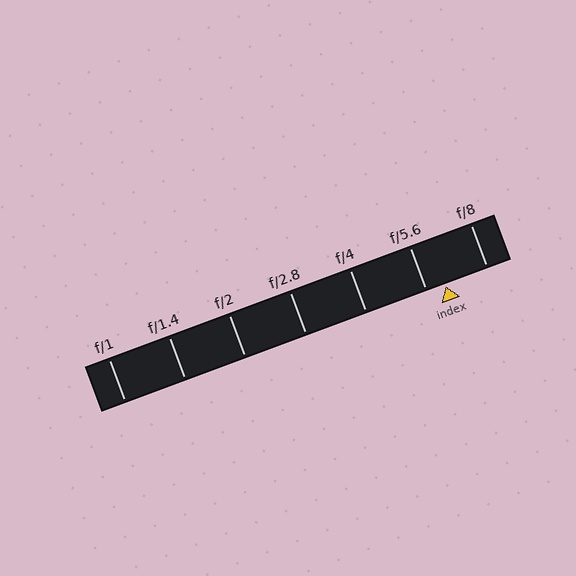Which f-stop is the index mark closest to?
The index mark is closest to f/5.6.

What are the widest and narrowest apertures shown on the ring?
The widest aperture shown is f/1 and the narrowest is f/8.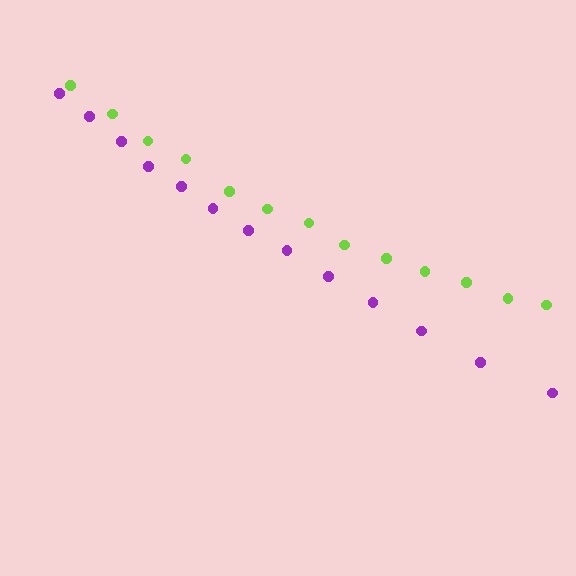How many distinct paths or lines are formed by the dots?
There are 2 distinct paths.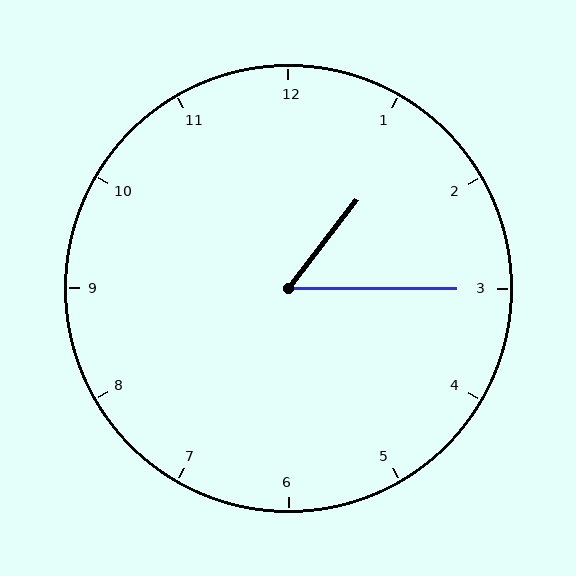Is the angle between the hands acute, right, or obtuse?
It is acute.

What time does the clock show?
1:15.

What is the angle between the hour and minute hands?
Approximately 52 degrees.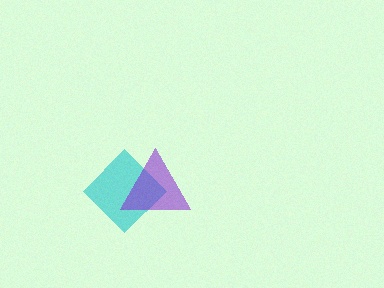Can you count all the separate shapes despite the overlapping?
Yes, there are 2 separate shapes.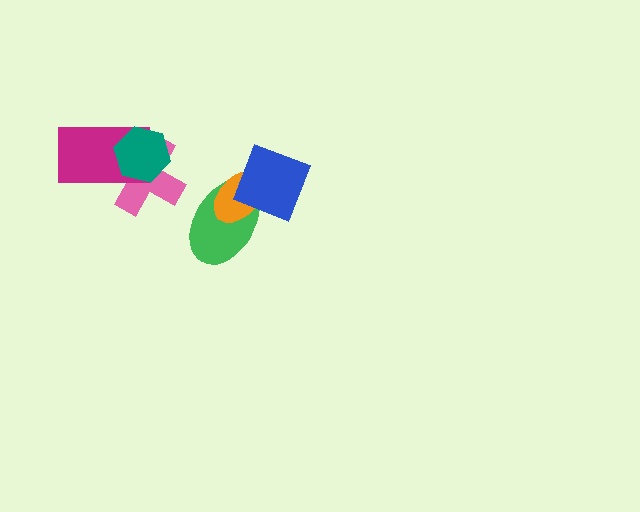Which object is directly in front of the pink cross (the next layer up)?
The magenta rectangle is directly in front of the pink cross.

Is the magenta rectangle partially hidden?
Yes, it is partially covered by another shape.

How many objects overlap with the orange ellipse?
2 objects overlap with the orange ellipse.